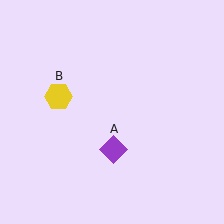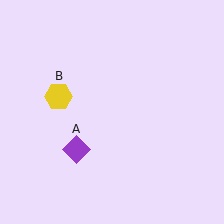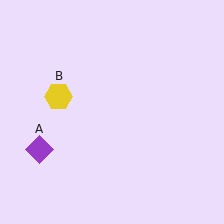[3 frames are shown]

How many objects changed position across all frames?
1 object changed position: purple diamond (object A).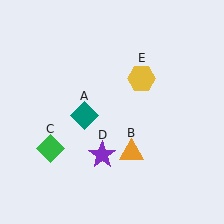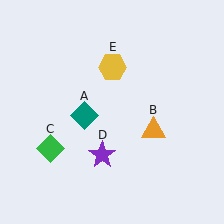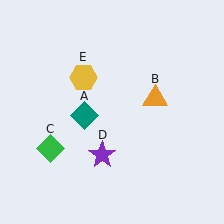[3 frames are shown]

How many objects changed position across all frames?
2 objects changed position: orange triangle (object B), yellow hexagon (object E).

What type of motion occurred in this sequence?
The orange triangle (object B), yellow hexagon (object E) rotated counterclockwise around the center of the scene.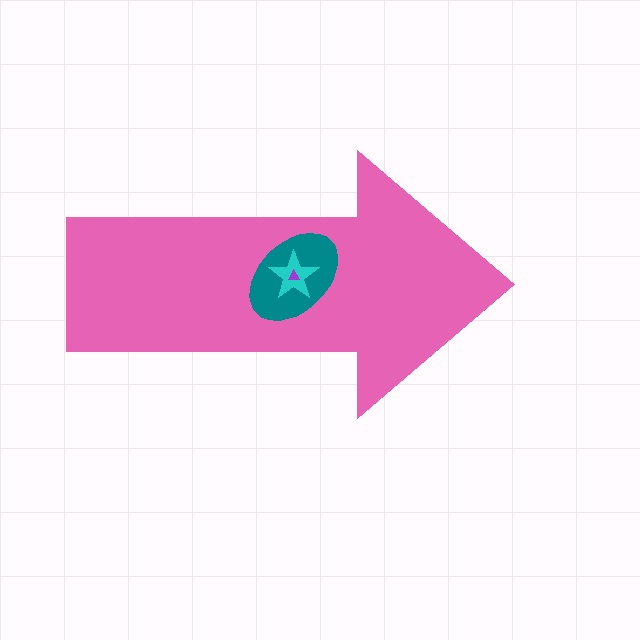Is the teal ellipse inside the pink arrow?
Yes.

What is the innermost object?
The purple triangle.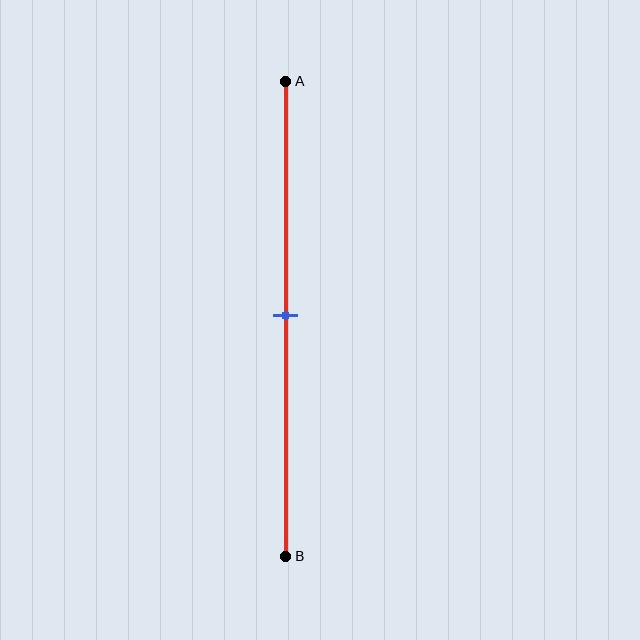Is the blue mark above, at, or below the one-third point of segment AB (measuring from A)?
The blue mark is below the one-third point of segment AB.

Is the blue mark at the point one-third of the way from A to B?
No, the mark is at about 50% from A, not at the 33% one-third point.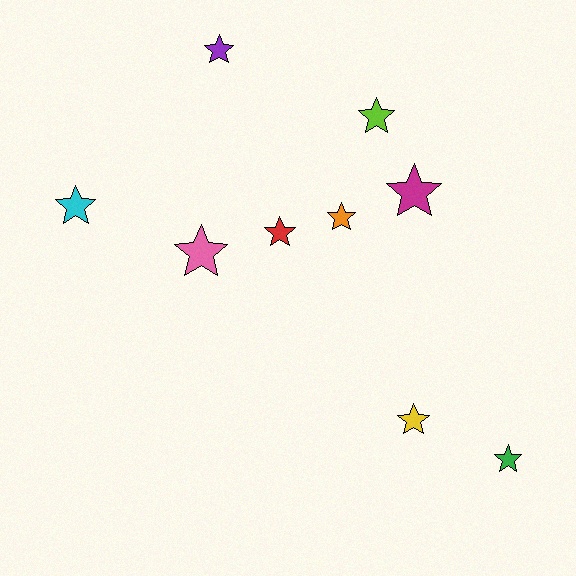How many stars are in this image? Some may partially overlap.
There are 9 stars.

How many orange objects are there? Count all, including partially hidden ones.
There is 1 orange object.